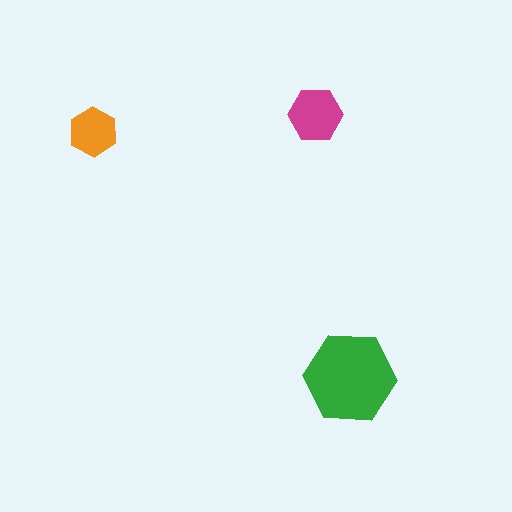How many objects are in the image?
There are 3 objects in the image.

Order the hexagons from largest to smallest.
the green one, the magenta one, the orange one.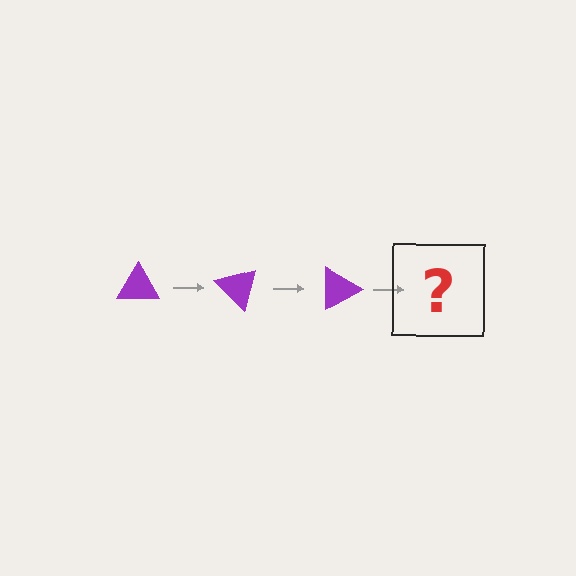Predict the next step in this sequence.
The next step is a purple triangle rotated 135 degrees.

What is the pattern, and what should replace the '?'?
The pattern is that the triangle rotates 45 degrees each step. The '?' should be a purple triangle rotated 135 degrees.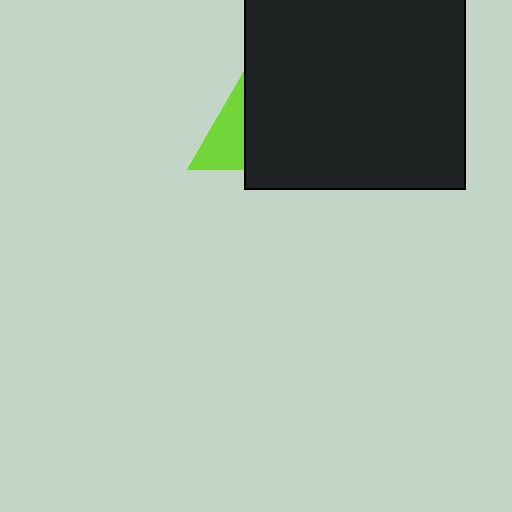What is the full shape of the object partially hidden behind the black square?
The partially hidden object is a lime triangle.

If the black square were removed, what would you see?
You would see the complete lime triangle.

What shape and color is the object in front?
The object in front is a black square.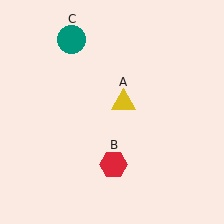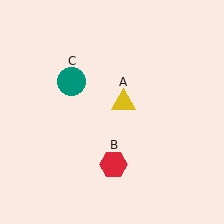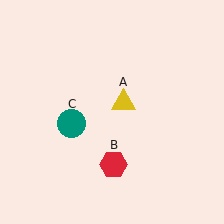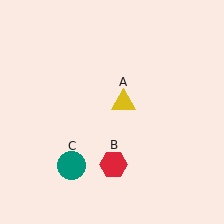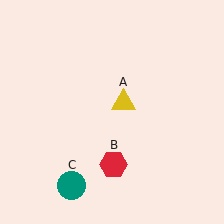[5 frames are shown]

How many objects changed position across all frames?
1 object changed position: teal circle (object C).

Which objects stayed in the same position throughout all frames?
Yellow triangle (object A) and red hexagon (object B) remained stationary.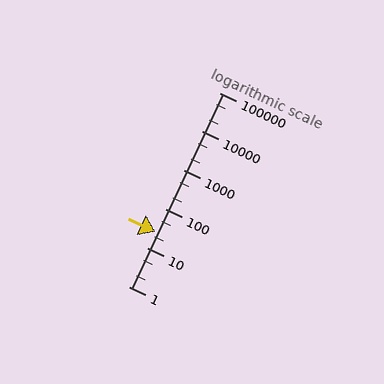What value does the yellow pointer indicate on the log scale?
The pointer indicates approximately 26.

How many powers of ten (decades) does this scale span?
The scale spans 5 decades, from 1 to 100000.